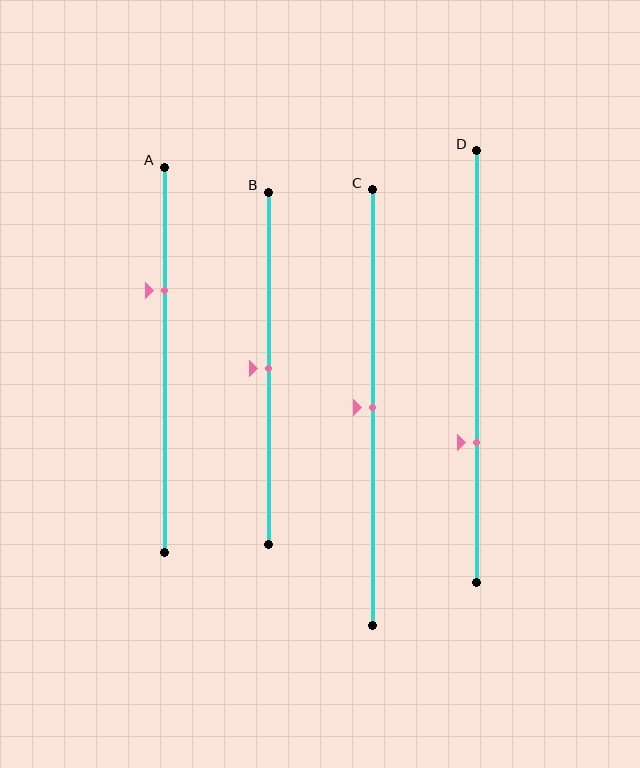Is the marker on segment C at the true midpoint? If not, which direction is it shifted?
Yes, the marker on segment C is at the true midpoint.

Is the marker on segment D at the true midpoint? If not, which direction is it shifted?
No, the marker on segment D is shifted downward by about 18% of the segment length.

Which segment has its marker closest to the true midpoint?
Segment B has its marker closest to the true midpoint.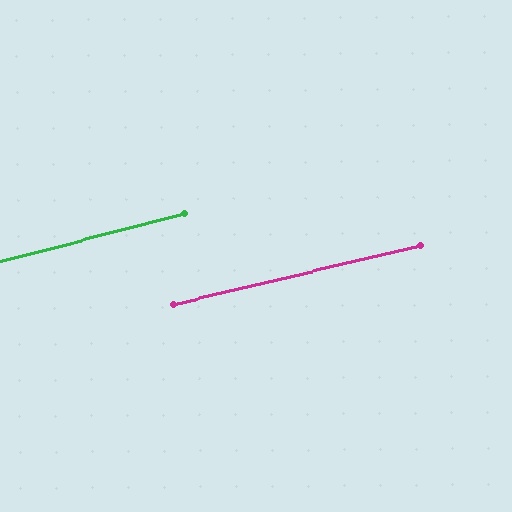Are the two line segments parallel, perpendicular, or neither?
Parallel — their directions differ by only 1.1°.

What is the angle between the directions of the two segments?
Approximately 1 degree.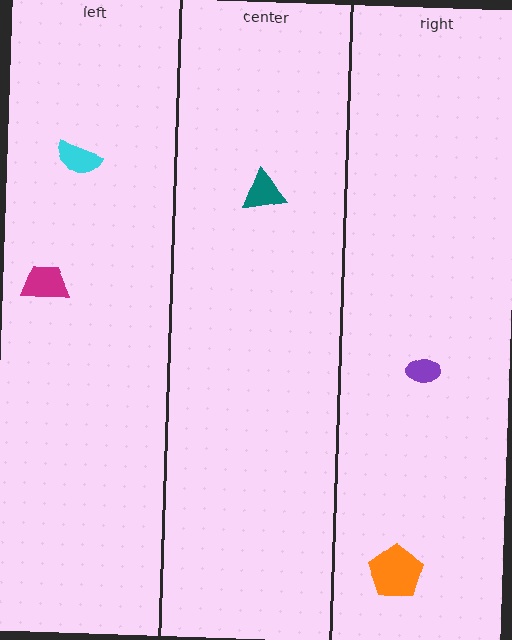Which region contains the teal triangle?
The center region.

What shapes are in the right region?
The orange pentagon, the purple ellipse.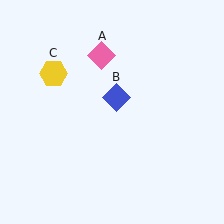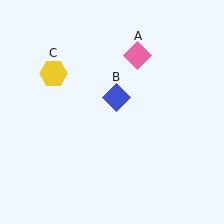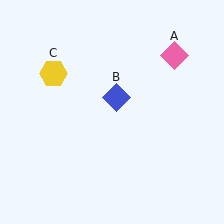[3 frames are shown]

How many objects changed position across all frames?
1 object changed position: pink diamond (object A).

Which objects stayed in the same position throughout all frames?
Blue diamond (object B) and yellow hexagon (object C) remained stationary.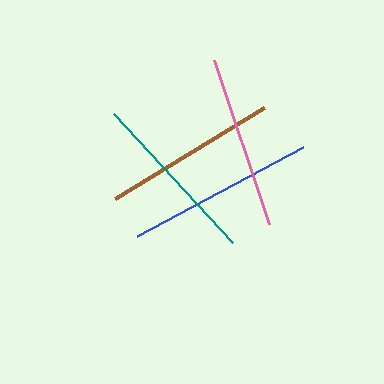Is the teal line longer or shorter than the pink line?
The teal line is longer than the pink line.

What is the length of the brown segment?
The brown segment is approximately 175 pixels long.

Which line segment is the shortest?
The pink line is the shortest at approximately 173 pixels.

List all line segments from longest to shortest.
From longest to shortest: blue, teal, brown, pink.